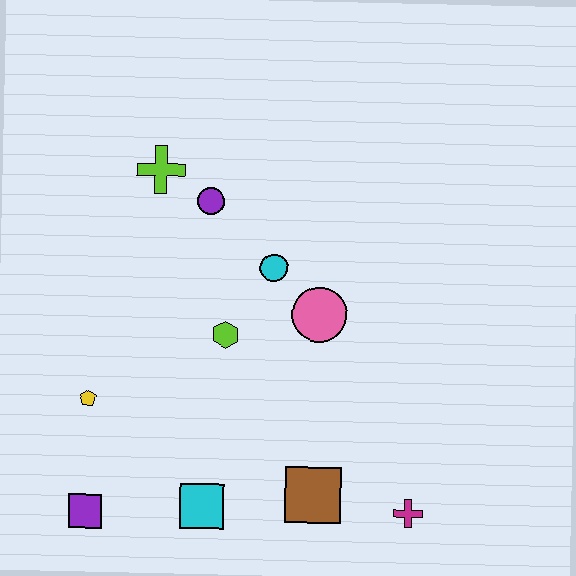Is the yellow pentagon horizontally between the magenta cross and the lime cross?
No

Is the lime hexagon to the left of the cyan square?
No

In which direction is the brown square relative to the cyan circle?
The brown square is below the cyan circle.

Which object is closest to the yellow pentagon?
The purple square is closest to the yellow pentagon.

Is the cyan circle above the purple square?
Yes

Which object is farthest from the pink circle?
The purple square is farthest from the pink circle.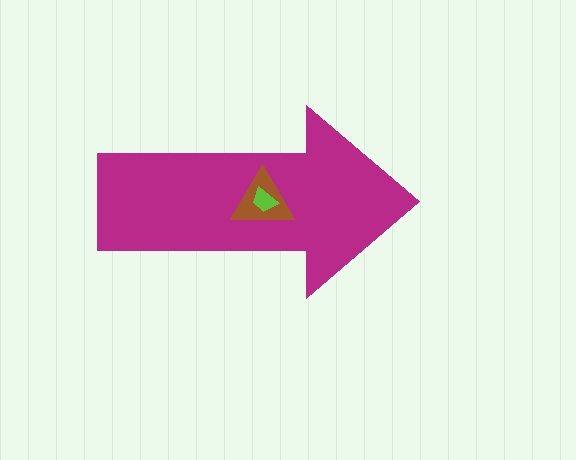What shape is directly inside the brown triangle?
The lime trapezoid.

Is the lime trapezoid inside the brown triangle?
Yes.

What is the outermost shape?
The magenta arrow.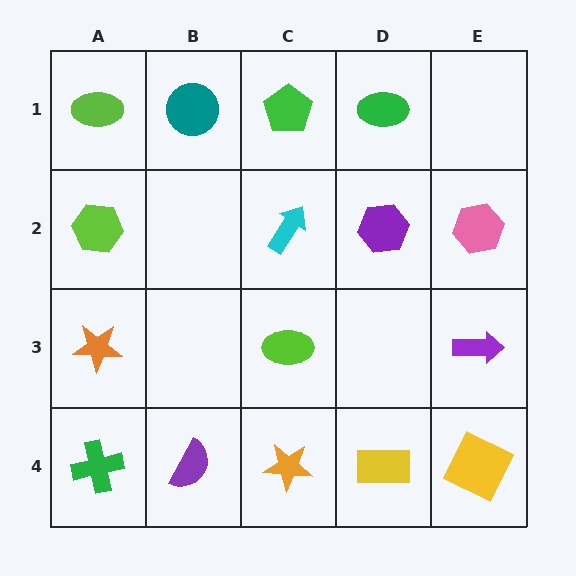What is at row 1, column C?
A green pentagon.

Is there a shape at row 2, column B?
No, that cell is empty.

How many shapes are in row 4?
5 shapes.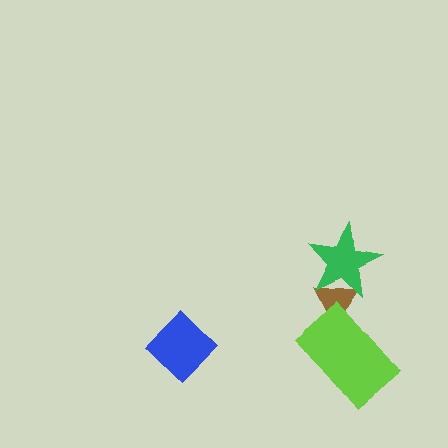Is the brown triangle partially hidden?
Yes, it is partially covered by another shape.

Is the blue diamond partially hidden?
No, no other shape covers it.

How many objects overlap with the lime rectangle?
1 object overlaps with the lime rectangle.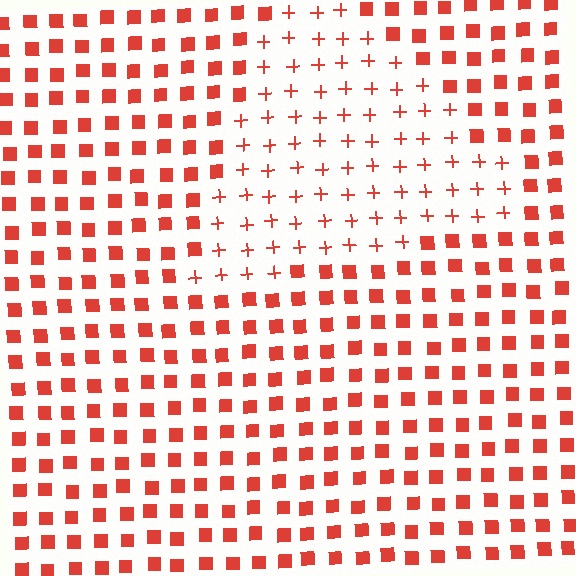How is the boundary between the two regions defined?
The boundary is defined by a change in element shape: plus signs inside vs. squares outside. All elements share the same color and spacing.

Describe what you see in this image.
The image is filled with small red elements arranged in a uniform grid. A triangle-shaped region contains plus signs, while the surrounding area contains squares. The boundary is defined purely by the change in element shape.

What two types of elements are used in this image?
The image uses plus signs inside the triangle region and squares outside it.